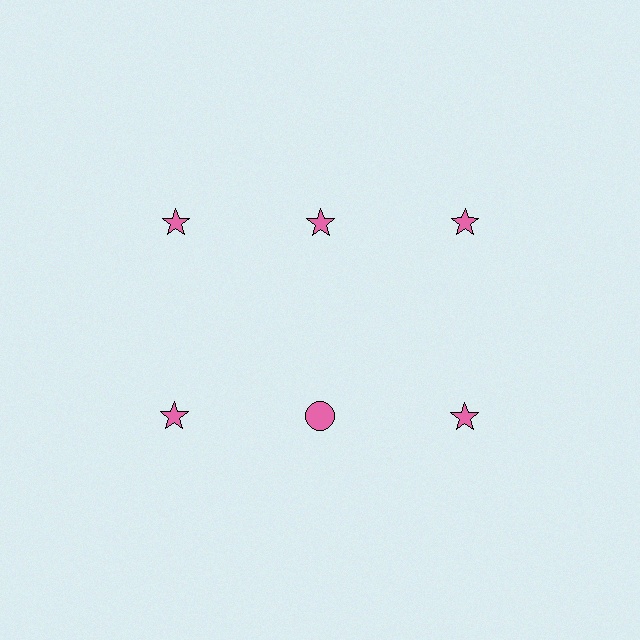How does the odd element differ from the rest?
It has a different shape: circle instead of star.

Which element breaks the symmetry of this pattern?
The pink circle in the second row, second from left column breaks the symmetry. All other shapes are pink stars.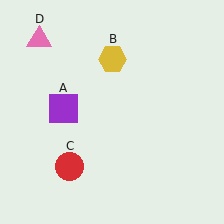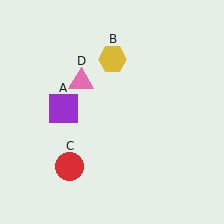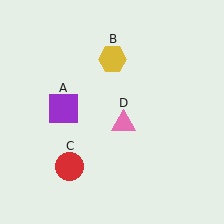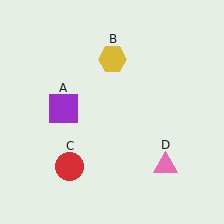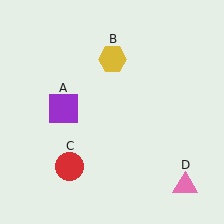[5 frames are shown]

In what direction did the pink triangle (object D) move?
The pink triangle (object D) moved down and to the right.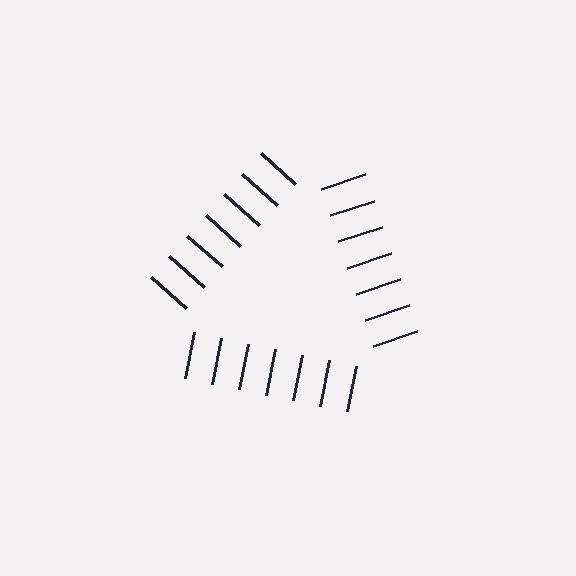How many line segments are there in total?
21 — 7 along each of the 3 edges.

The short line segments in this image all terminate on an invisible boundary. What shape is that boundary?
An illusory triangle — the line segments terminate on its edges but no continuous stroke is drawn.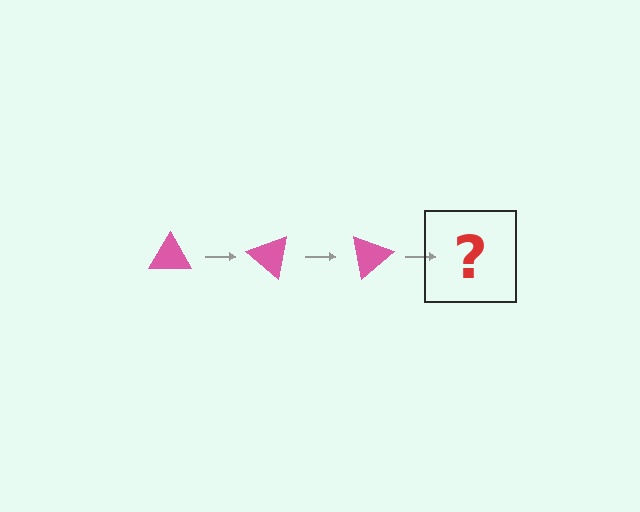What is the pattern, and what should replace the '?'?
The pattern is that the triangle rotates 40 degrees each step. The '?' should be a pink triangle rotated 120 degrees.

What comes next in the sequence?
The next element should be a pink triangle rotated 120 degrees.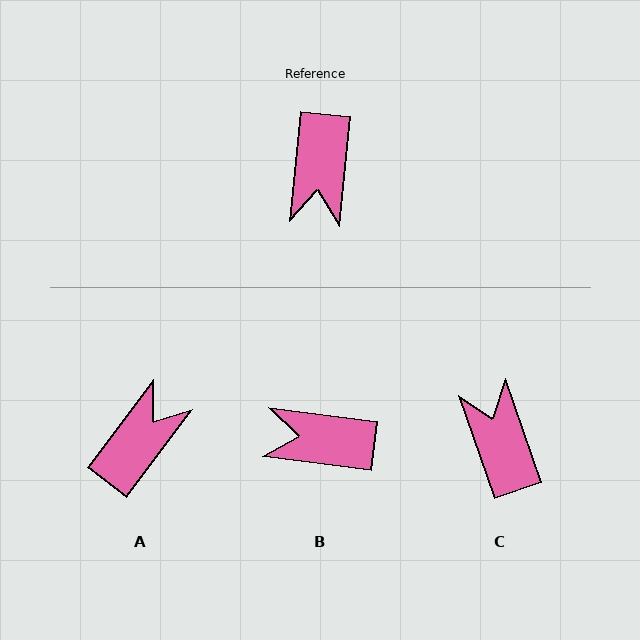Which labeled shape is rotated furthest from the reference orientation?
C, about 155 degrees away.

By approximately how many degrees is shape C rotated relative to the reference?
Approximately 155 degrees clockwise.